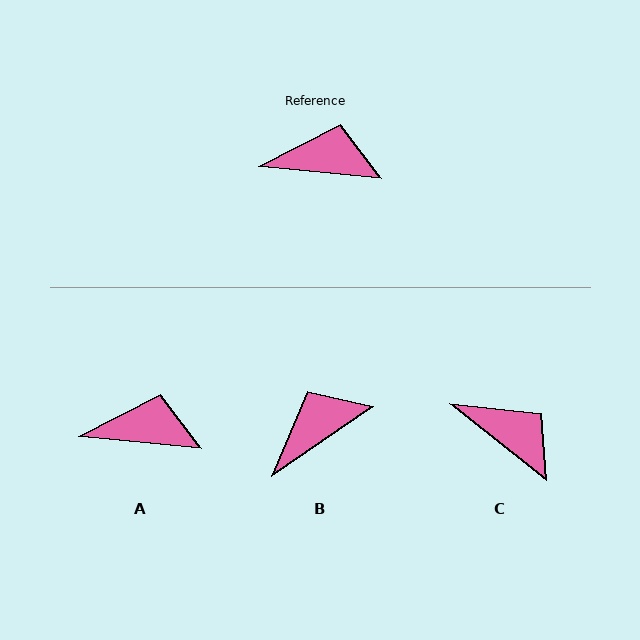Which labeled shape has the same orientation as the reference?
A.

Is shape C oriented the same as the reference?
No, it is off by about 33 degrees.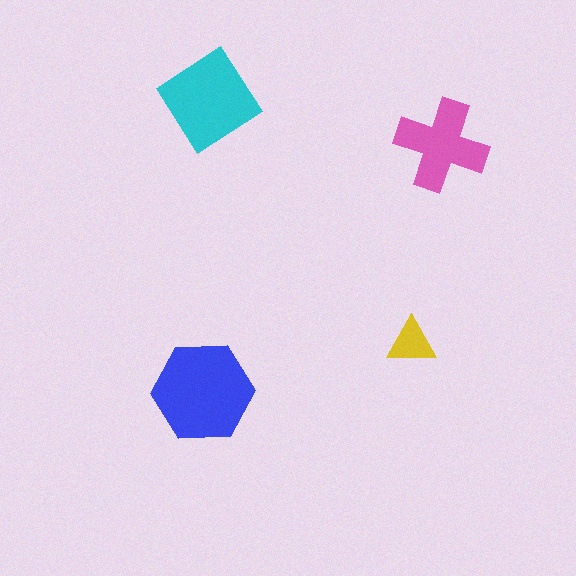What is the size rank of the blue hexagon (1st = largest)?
1st.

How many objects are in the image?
There are 4 objects in the image.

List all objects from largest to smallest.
The blue hexagon, the cyan diamond, the pink cross, the yellow triangle.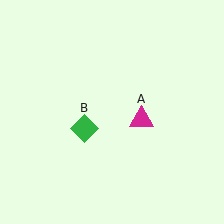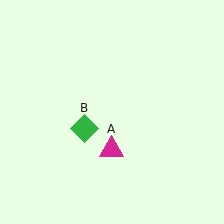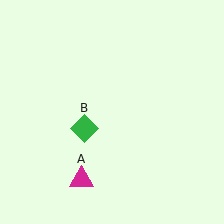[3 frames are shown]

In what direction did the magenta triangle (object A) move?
The magenta triangle (object A) moved down and to the left.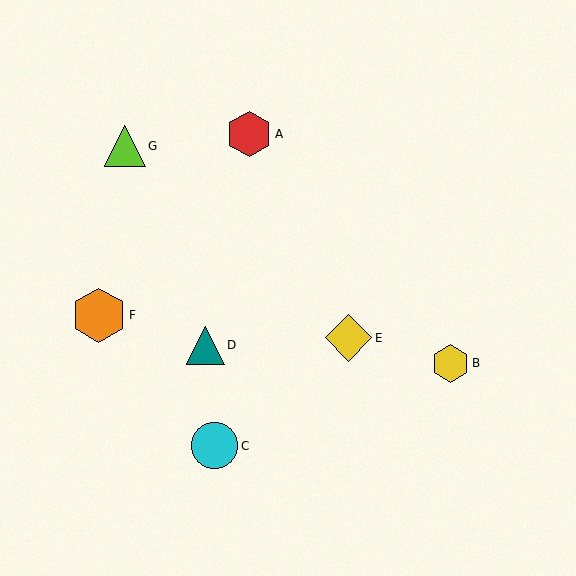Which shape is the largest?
The orange hexagon (labeled F) is the largest.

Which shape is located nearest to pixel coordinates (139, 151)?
The lime triangle (labeled G) at (125, 146) is nearest to that location.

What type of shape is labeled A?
Shape A is a red hexagon.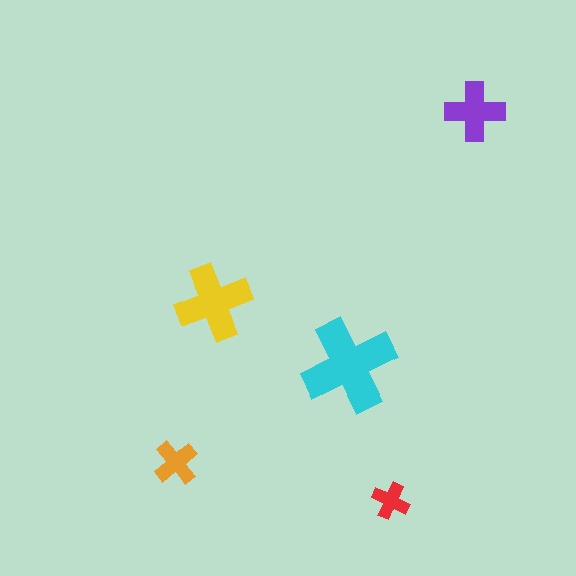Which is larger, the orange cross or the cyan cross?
The cyan one.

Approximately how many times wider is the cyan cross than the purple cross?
About 1.5 times wider.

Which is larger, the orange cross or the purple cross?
The purple one.